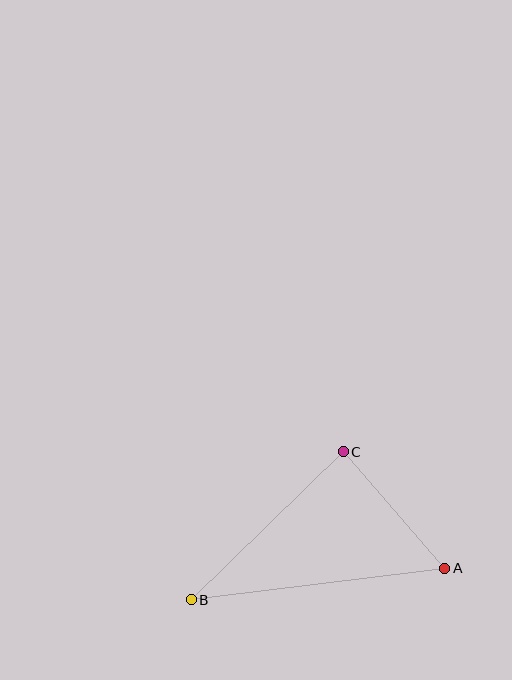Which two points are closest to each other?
Points A and C are closest to each other.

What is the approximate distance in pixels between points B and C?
The distance between B and C is approximately 212 pixels.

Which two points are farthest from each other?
Points A and B are farthest from each other.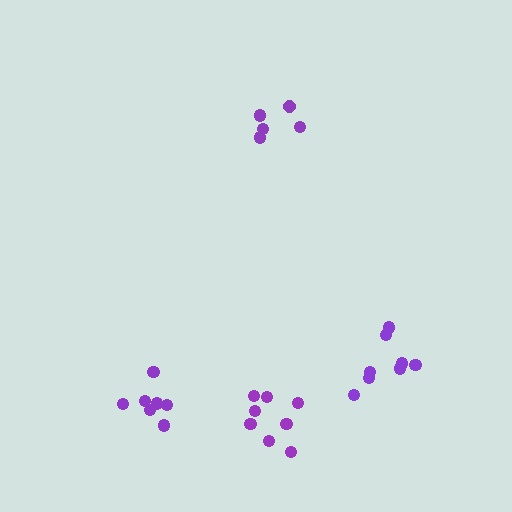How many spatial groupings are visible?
There are 4 spatial groupings.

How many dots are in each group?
Group 1: 7 dots, Group 2: 8 dots, Group 3: 8 dots, Group 4: 5 dots (28 total).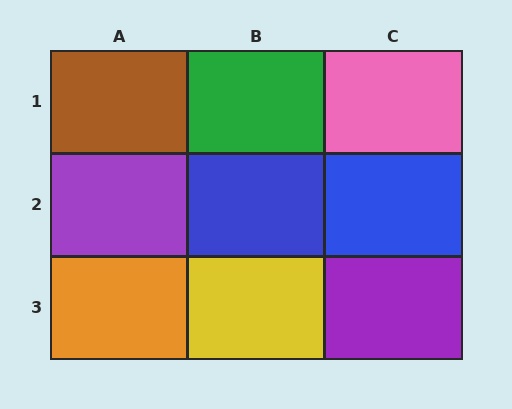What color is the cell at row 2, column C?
Blue.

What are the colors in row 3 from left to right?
Orange, yellow, purple.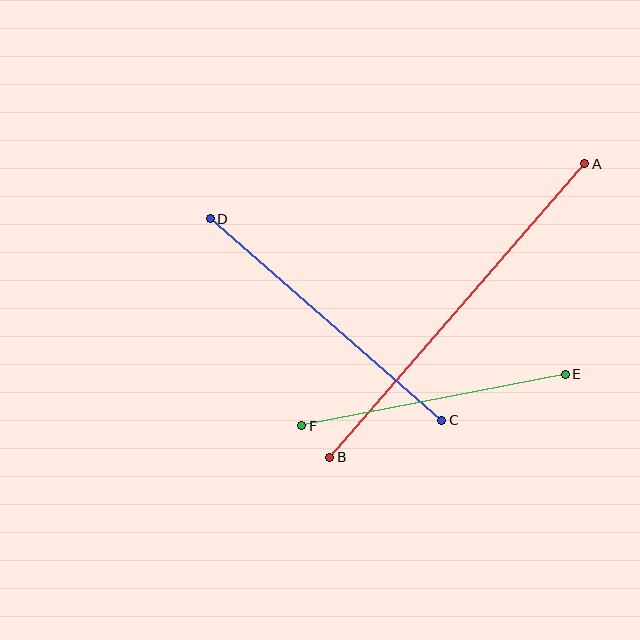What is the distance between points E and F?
The distance is approximately 268 pixels.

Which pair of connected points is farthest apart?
Points A and B are farthest apart.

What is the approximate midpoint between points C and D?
The midpoint is at approximately (326, 319) pixels.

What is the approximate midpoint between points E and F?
The midpoint is at approximately (433, 400) pixels.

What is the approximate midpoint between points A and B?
The midpoint is at approximately (457, 310) pixels.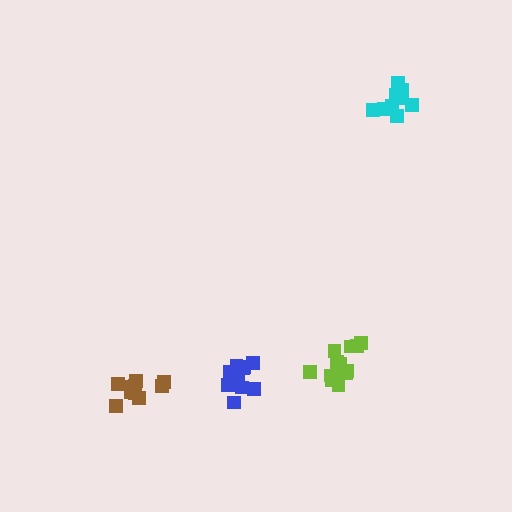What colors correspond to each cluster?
The clusters are colored: cyan, lime, brown, blue.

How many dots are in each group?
Group 1: 11 dots, Group 2: 14 dots, Group 3: 10 dots, Group 4: 10 dots (45 total).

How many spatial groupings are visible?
There are 4 spatial groupings.